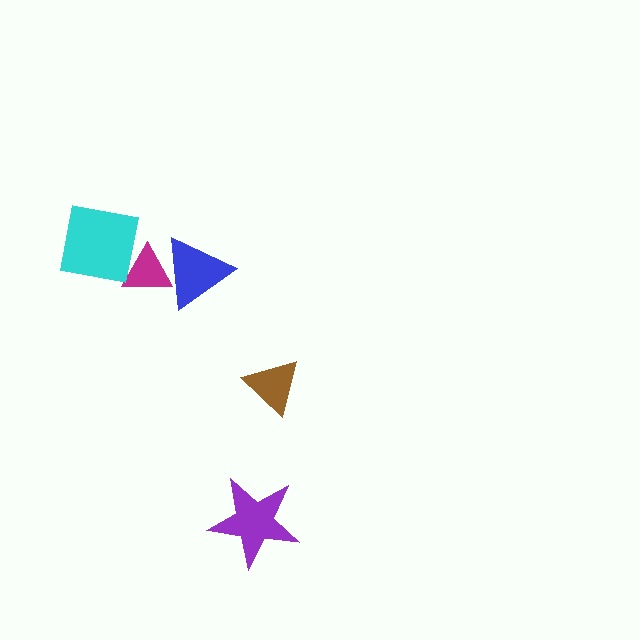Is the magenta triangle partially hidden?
Yes, it is partially covered by another shape.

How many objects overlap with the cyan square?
1 object overlaps with the cyan square.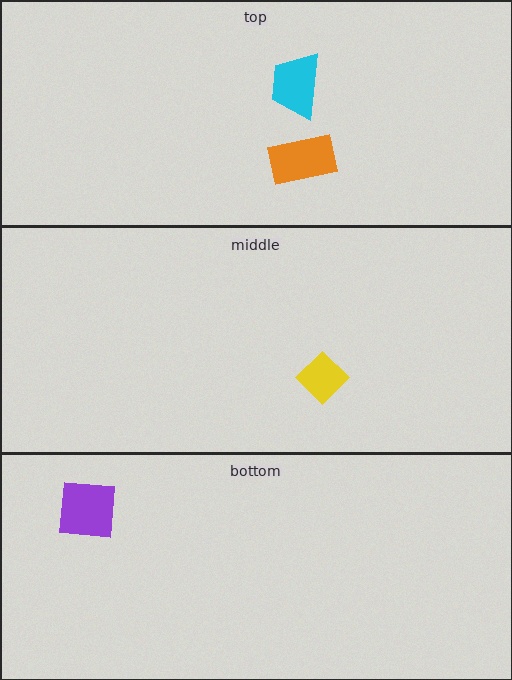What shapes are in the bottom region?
The purple square.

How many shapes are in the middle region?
1.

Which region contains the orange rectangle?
The top region.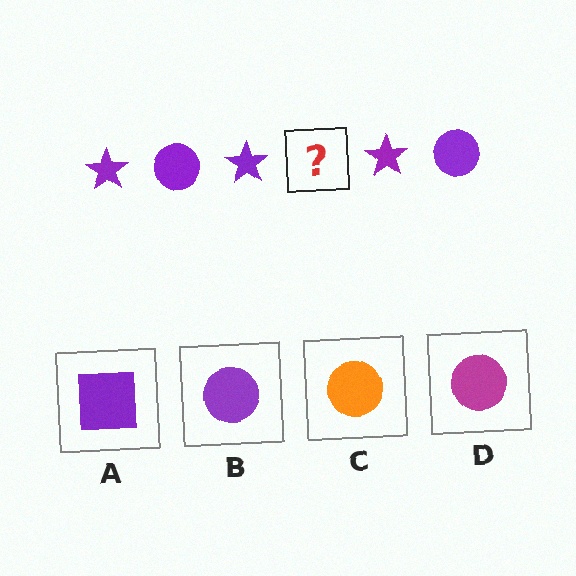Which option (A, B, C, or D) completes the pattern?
B.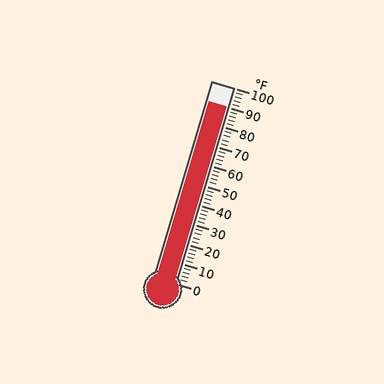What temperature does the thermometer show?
The thermometer shows approximately 90°F.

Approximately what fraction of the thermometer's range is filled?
The thermometer is filled to approximately 90% of its range.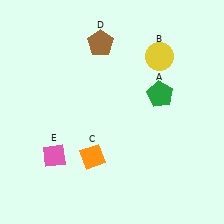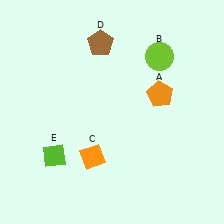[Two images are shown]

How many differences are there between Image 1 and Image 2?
There are 3 differences between the two images.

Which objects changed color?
A changed from green to orange. B changed from yellow to lime. E changed from pink to lime.